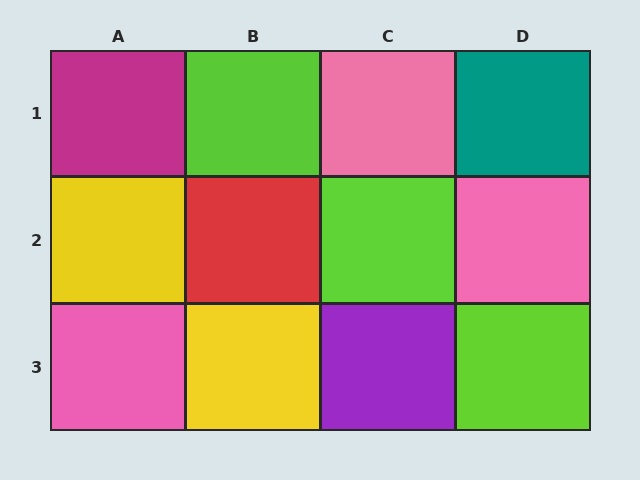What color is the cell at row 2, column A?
Yellow.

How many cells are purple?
1 cell is purple.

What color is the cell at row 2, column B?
Red.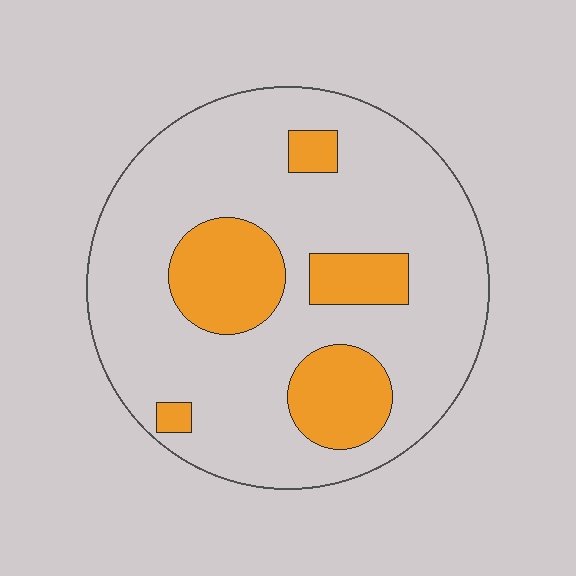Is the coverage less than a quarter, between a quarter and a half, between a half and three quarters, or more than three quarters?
Less than a quarter.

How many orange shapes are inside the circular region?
5.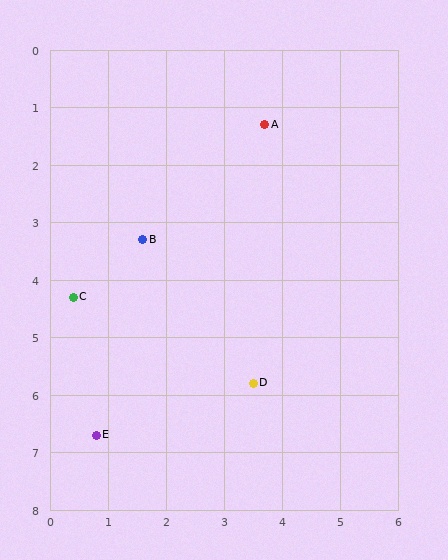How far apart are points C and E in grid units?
Points C and E are about 2.4 grid units apart.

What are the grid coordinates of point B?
Point B is at approximately (1.6, 3.3).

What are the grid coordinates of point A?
Point A is at approximately (3.7, 1.3).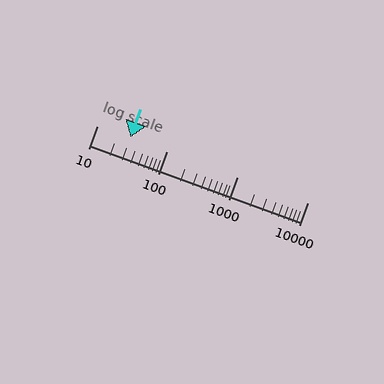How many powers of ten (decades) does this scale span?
The scale spans 3 decades, from 10 to 10000.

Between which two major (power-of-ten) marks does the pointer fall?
The pointer is between 10 and 100.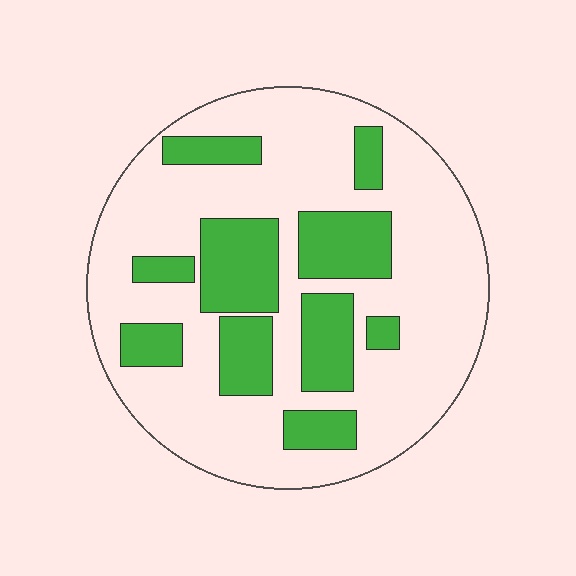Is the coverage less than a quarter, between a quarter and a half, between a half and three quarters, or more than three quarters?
Between a quarter and a half.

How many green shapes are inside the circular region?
10.